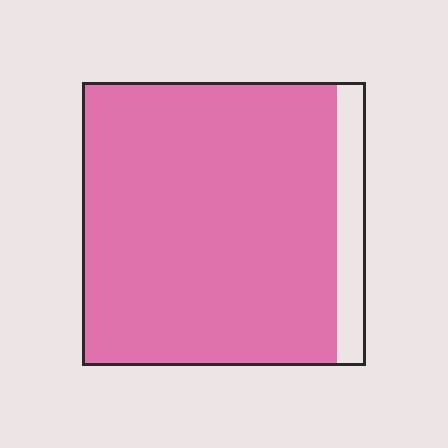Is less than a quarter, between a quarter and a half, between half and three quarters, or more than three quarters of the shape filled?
More than three quarters.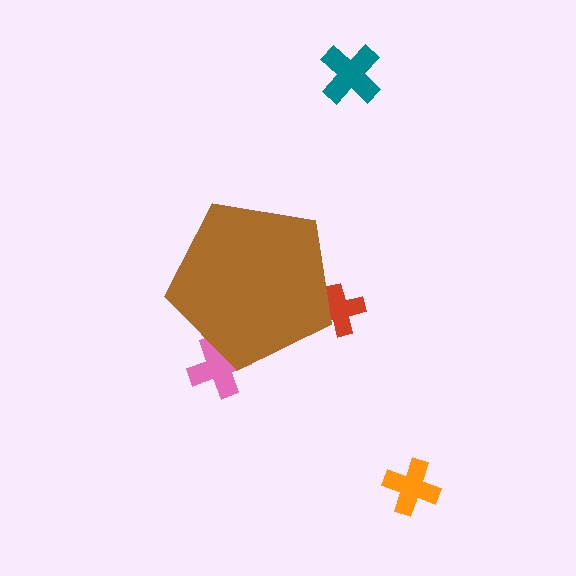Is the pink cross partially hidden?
Yes, the pink cross is partially hidden behind the brown pentagon.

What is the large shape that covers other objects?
A brown pentagon.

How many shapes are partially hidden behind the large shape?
2 shapes are partially hidden.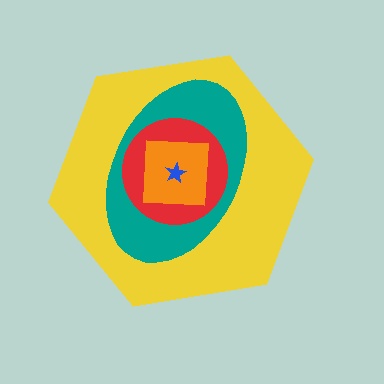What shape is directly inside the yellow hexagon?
The teal ellipse.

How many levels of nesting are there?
5.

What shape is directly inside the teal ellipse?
The red circle.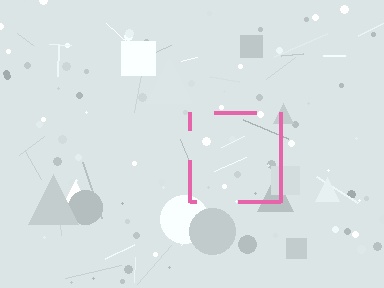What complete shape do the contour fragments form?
The contour fragments form a square.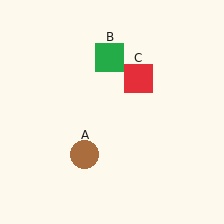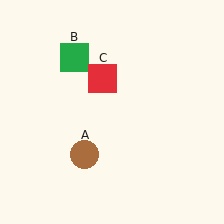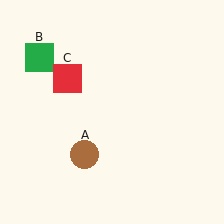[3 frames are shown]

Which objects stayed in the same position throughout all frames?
Brown circle (object A) remained stationary.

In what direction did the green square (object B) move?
The green square (object B) moved left.